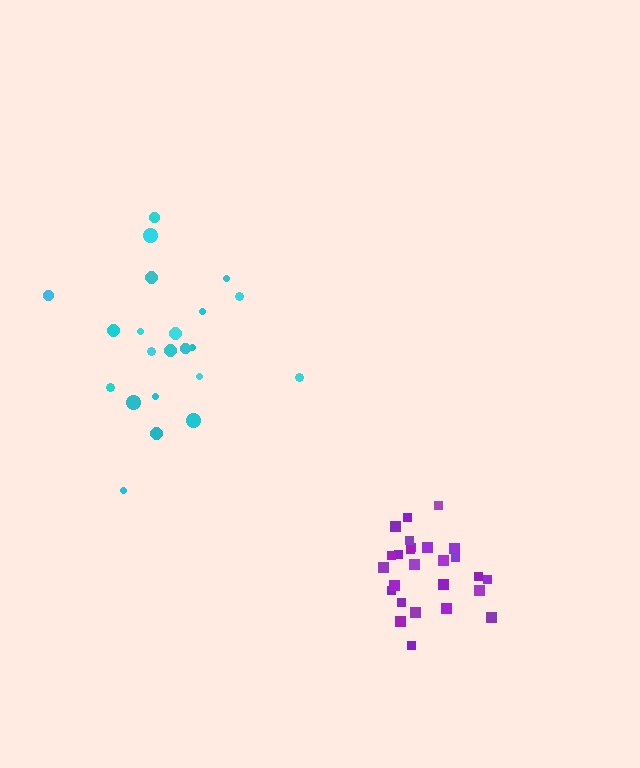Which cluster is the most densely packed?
Purple.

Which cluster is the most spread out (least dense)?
Cyan.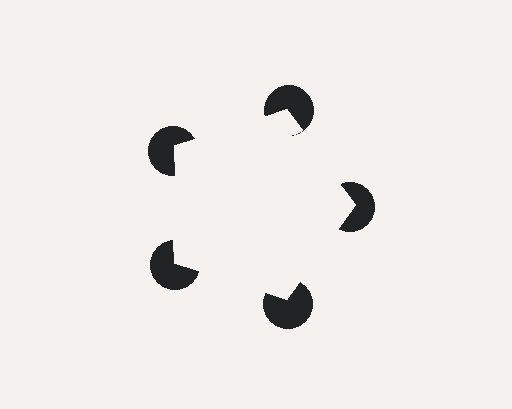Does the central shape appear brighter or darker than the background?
It typically appears slightly brighter than the background, even though no actual brightness change is drawn.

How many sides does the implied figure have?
5 sides.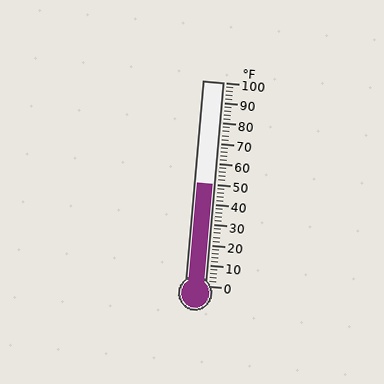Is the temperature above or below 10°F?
The temperature is above 10°F.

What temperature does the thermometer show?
The thermometer shows approximately 50°F.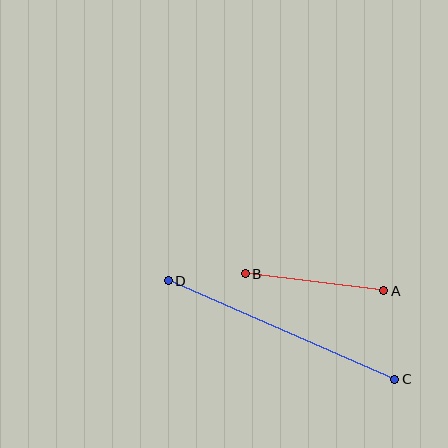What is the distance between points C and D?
The distance is approximately 247 pixels.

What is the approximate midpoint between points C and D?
The midpoint is at approximately (282, 330) pixels.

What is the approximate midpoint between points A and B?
The midpoint is at approximately (315, 282) pixels.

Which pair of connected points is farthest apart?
Points C and D are farthest apart.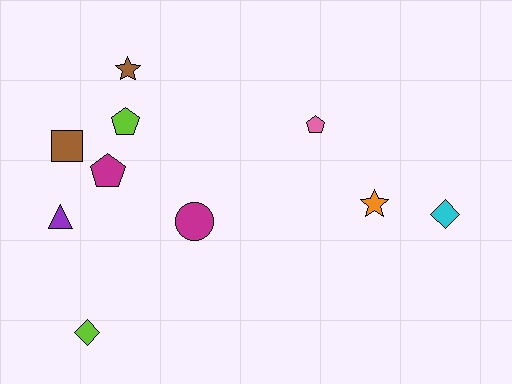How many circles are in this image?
There is 1 circle.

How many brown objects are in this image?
There are 2 brown objects.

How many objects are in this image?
There are 10 objects.